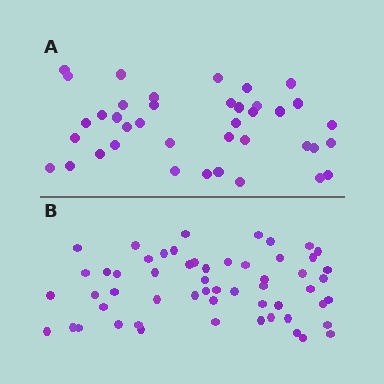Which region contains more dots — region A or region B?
Region B (the bottom region) has more dots.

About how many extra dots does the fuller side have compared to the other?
Region B has approximately 15 more dots than region A.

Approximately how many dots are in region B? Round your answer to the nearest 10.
About 60 dots. (The exact count is 56, which rounds to 60.)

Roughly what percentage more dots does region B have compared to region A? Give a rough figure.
About 45% more.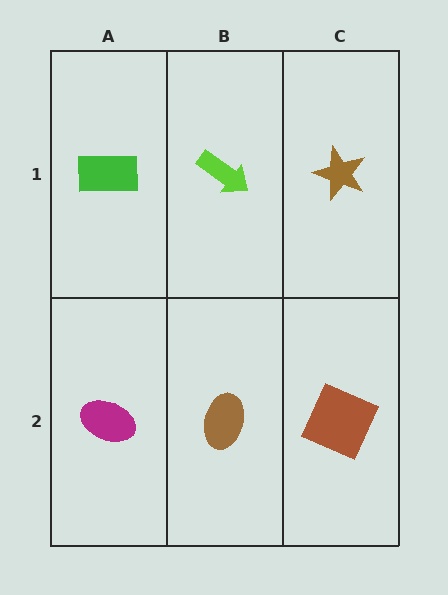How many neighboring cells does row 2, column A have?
2.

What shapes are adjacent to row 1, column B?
A brown ellipse (row 2, column B), a green rectangle (row 1, column A), a brown star (row 1, column C).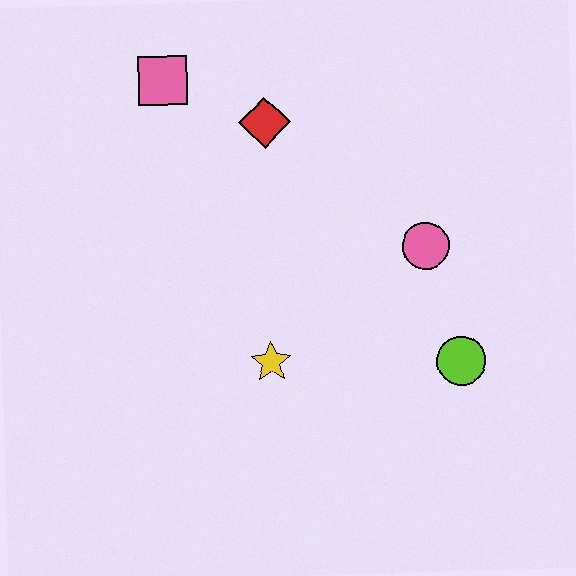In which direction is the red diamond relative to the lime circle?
The red diamond is above the lime circle.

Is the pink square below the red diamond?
No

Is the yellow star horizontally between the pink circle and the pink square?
Yes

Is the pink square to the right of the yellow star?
No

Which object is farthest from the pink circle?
The pink square is farthest from the pink circle.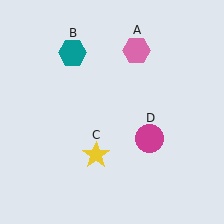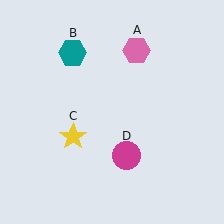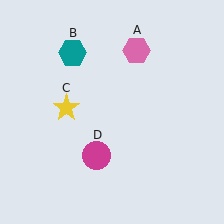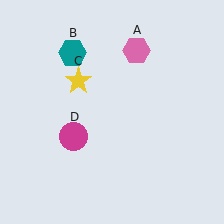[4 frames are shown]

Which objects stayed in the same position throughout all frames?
Pink hexagon (object A) and teal hexagon (object B) remained stationary.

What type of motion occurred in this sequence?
The yellow star (object C), magenta circle (object D) rotated clockwise around the center of the scene.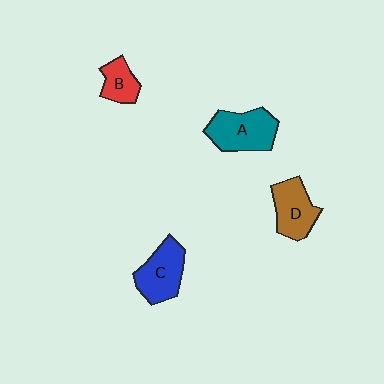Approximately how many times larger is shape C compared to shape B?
Approximately 1.7 times.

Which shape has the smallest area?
Shape B (red).